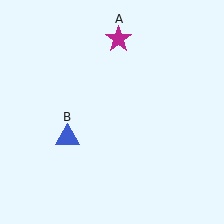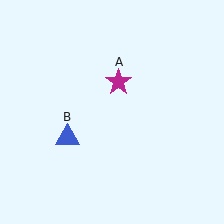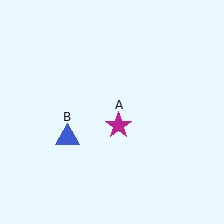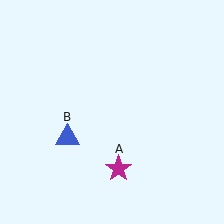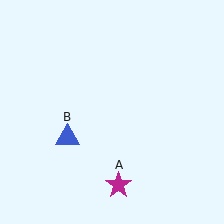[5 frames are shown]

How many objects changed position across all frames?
1 object changed position: magenta star (object A).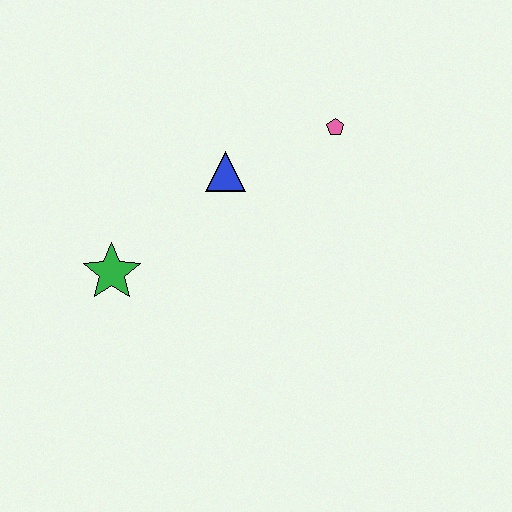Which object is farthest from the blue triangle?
The green star is farthest from the blue triangle.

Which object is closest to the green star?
The blue triangle is closest to the green star.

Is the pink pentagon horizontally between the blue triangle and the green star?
No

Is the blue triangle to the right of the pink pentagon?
No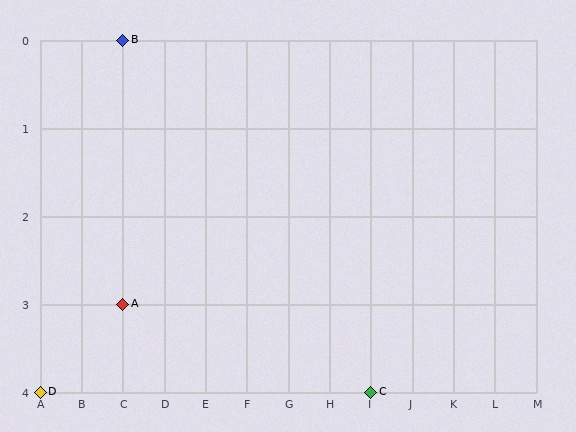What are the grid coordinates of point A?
Point A is at grid coordinates (C, 3).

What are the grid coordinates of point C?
Point C is at grid coordinates (I, 4).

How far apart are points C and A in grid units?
Points C and A are 6 columns and 1 row apart (about 6.1 grid units diagonally).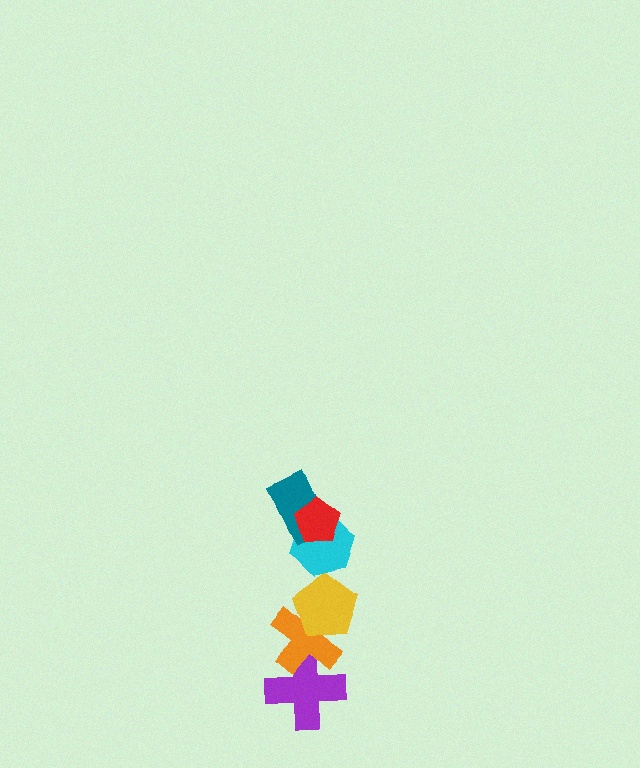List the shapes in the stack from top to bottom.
From top to bottom: the red pentagon, the teal rectangle, the cyan hexagon, the yellow pentagon, the orange cross, the purple cross.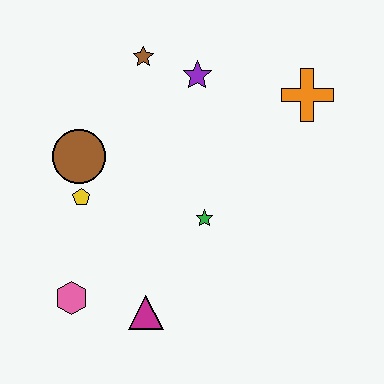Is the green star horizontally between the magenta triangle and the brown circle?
No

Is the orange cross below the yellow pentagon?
No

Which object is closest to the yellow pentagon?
The brown circle is closest to the yellow pentagon.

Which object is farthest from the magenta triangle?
The orange cross is farthest from the magenta triangle.